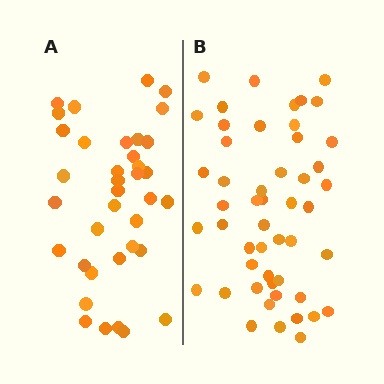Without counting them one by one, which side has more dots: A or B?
Region B (the right region) has more dots.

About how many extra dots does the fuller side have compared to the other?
Region B has approximately 15 more dots than region A.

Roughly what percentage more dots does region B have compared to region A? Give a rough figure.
About 35% more.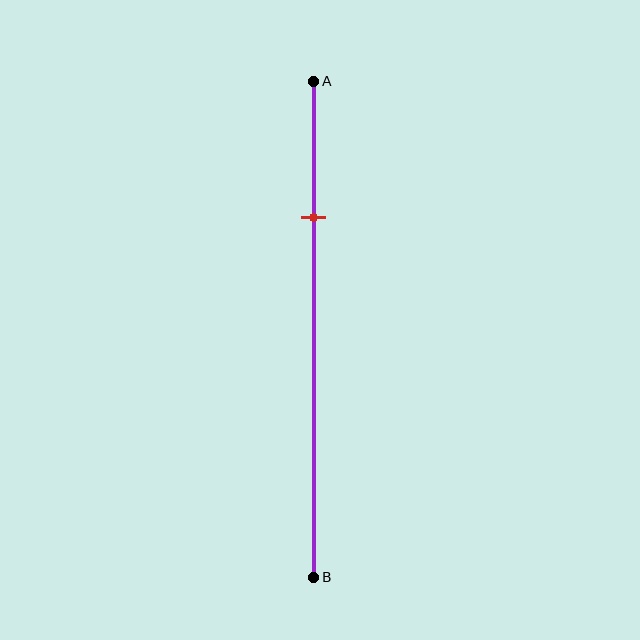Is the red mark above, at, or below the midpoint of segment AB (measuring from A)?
The red mark is above the midpoint of segment AB.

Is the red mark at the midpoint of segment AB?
No, the mark is at about 25% from A, not at the 50% midpoint.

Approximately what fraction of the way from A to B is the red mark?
The red mark is approximately 25% of the way from A to B.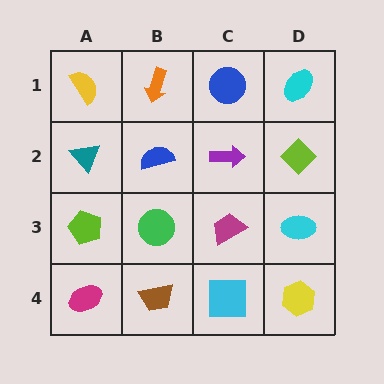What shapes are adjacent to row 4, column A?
A lime pentagon (row 3, column A), a brown trapezoid (row 4, column B).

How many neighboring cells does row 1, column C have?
3.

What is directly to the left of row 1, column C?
An orange arrow.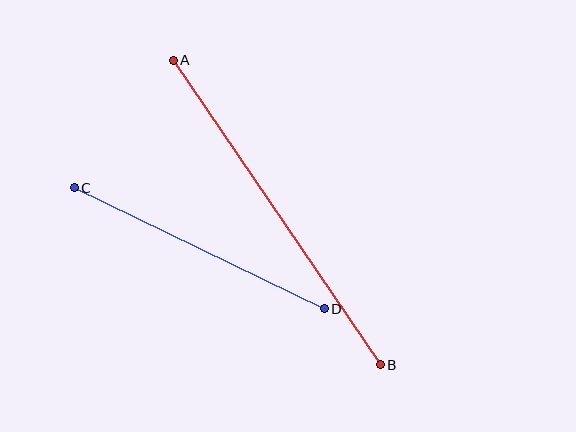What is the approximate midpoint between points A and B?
The midpoint is at approximately (277, 213) pixels.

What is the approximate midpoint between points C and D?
The midpoint is at approximately (199, 248) pixels.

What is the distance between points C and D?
The distance is approximately 278 pixels.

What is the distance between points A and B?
The distance is approximately 369 pixels.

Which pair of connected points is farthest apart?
Points A and B are farthest apart.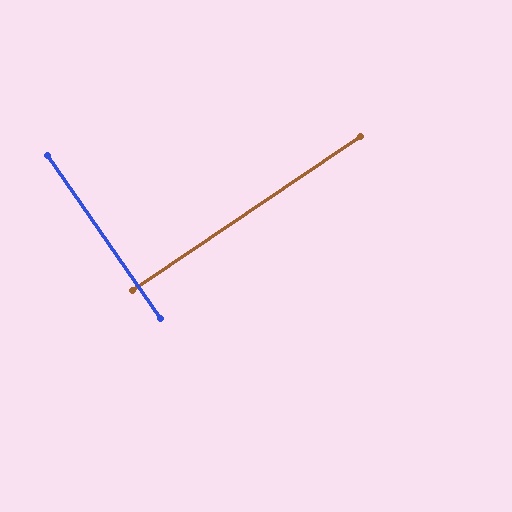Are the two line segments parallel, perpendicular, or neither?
Perpendicular — they meet at approximately 89°.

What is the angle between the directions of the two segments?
Approximately 89 degrees.